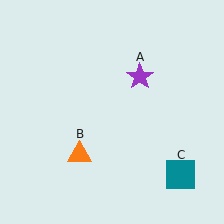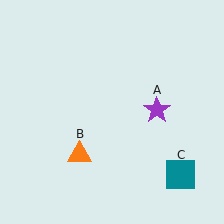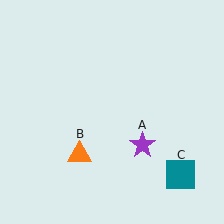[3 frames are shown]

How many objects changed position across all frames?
1 object changed position: purple star (object A).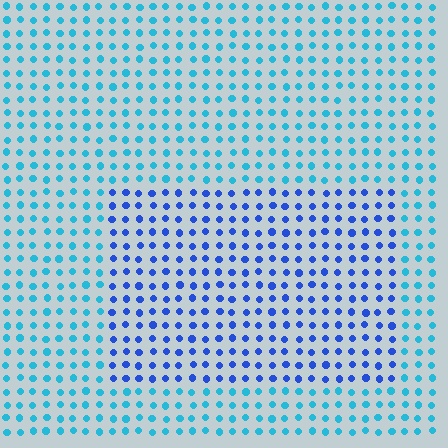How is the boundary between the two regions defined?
The boundary is defined purely by a slight shift in hue (about 36 degrees). Spacing, size, and orientation are identical on both sides.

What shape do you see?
I see a rectangle.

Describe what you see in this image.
The image is filled with small cyan elements in a uniform arrangement. A rectangle-shaped region is visible where the elements are tinted to a slightly different hue, forming a subtle color boundary.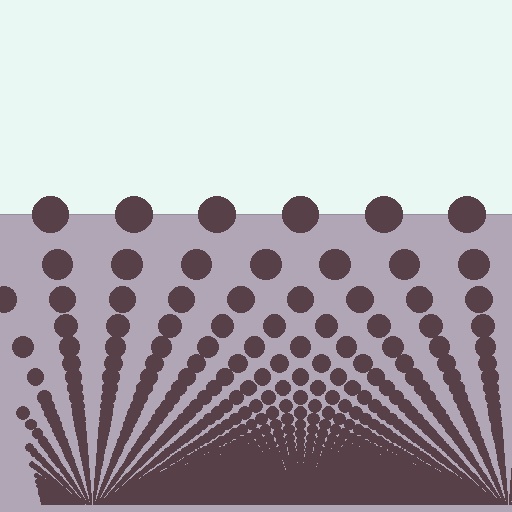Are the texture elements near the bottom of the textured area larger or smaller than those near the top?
Smaller. The gradient is inverted — elements near the bottom are smaller and denser.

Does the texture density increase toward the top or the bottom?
Density increases toward the bottom.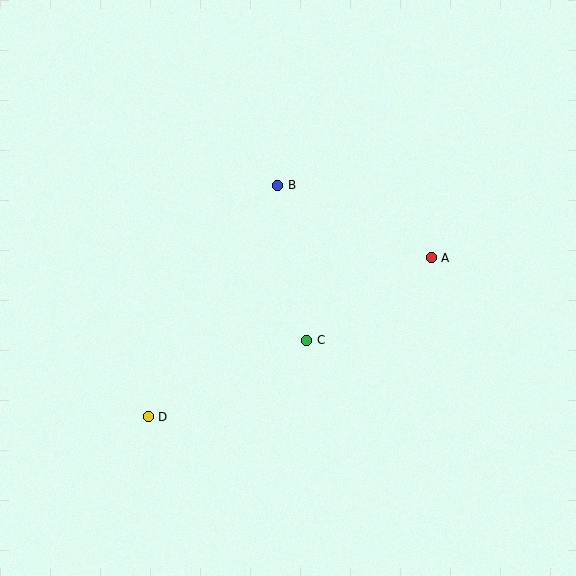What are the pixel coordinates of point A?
Point A is at (431, 258).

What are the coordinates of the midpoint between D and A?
The midpoint between D and A is at (290, 337).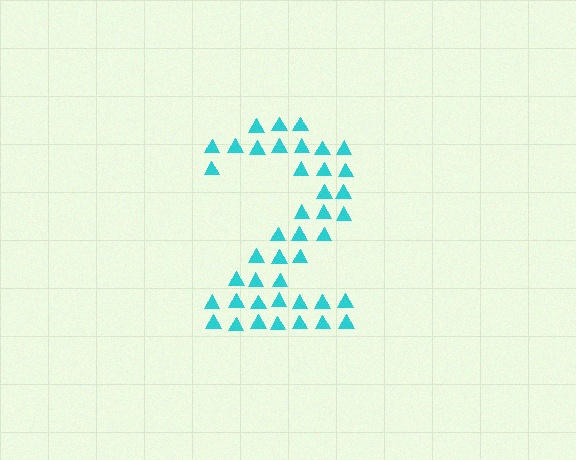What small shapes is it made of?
It is made of small triangles.